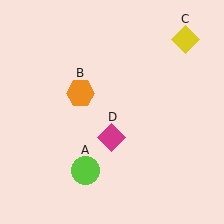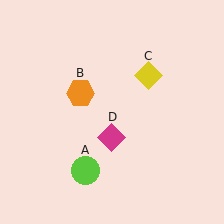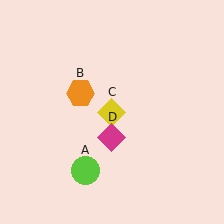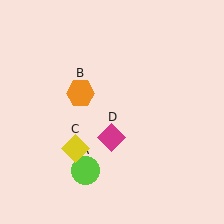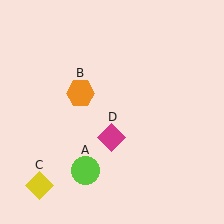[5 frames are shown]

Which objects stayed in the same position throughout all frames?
Lime circle (object A) and orange hexagon (object B) and magenta diamond (object D) remained stationary.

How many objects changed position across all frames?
1 object changed position: yellow diamond (object C).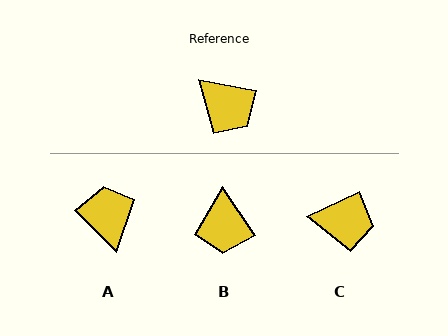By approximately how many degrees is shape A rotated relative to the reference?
Approximately 145 degrees counter-clockwise.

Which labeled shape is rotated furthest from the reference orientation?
A, about 145 degrees away.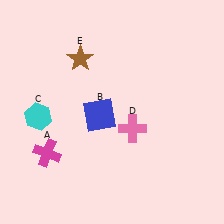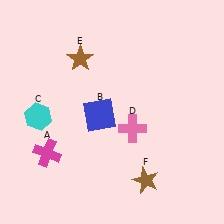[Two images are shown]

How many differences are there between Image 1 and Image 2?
There is 1 difference between the two images.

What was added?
A brown star (F) was added in Image 2.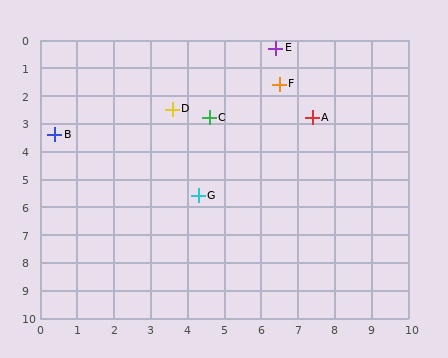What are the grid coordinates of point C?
Point C is at approximately (4.6, 2.8).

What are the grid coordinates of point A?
Point A is at approximately (7.4, 2.8).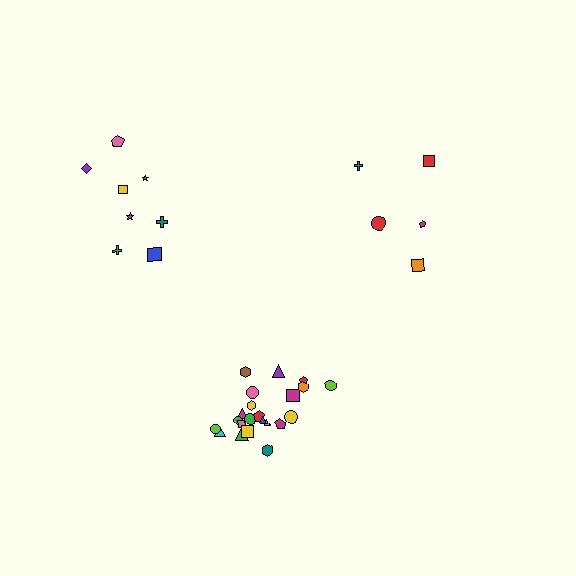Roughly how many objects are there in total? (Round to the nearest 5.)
Roughly 35 objects in total.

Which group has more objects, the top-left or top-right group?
The top-left group.